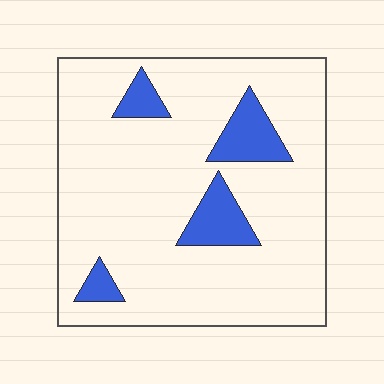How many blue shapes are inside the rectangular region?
4.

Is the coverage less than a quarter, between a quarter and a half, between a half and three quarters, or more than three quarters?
Less than a quarter.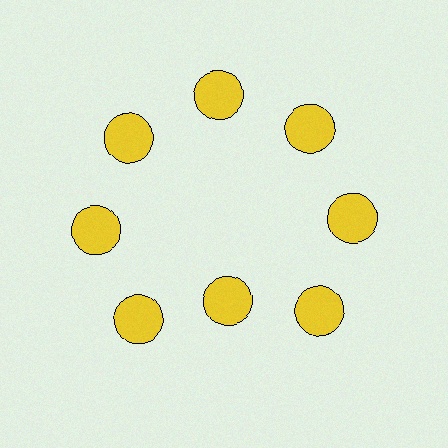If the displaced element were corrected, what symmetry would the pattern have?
It would have 8-fold rotational symmetry — the pattern would map onto itself every 45 degrees.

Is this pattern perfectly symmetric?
No. The 8 yellow circles are arranged in a ring, but one element near the 6 o'clock position is pulled inward toward the center, breaking the 8-fold rotational symmetry.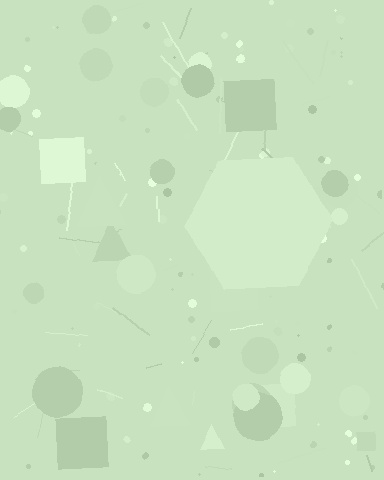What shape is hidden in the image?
A hexagon is hidden in the image.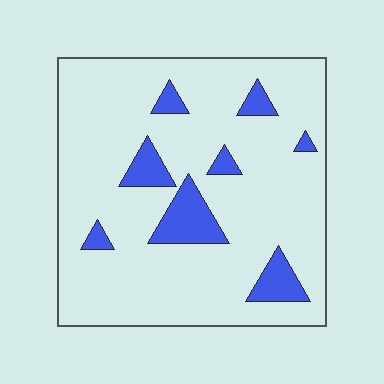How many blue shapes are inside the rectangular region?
8.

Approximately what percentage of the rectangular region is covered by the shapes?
Approximately 15%.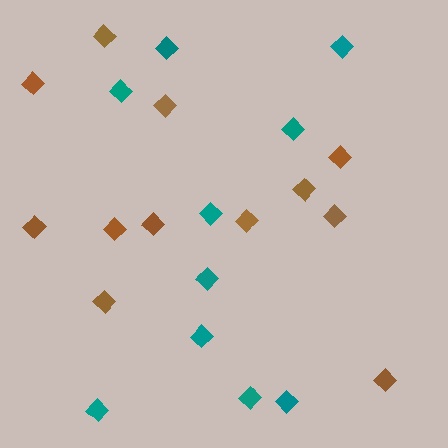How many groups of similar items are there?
There are 2 groups: one group of brown diamonds (12) and one group of teal diamonds (10).